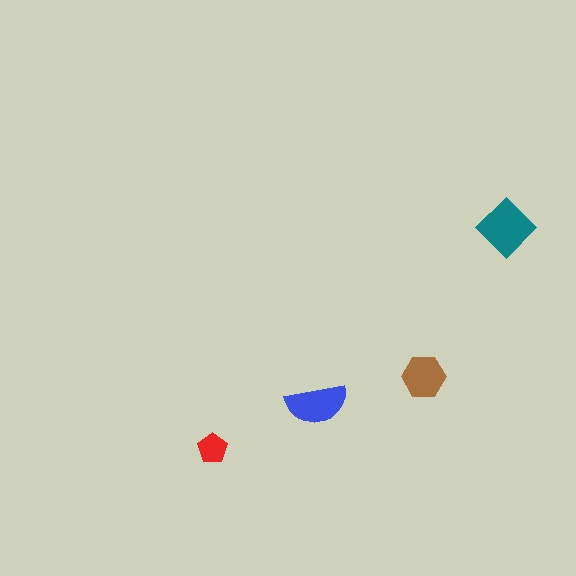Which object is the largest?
The teal diamond.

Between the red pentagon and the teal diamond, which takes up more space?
The teal diamond.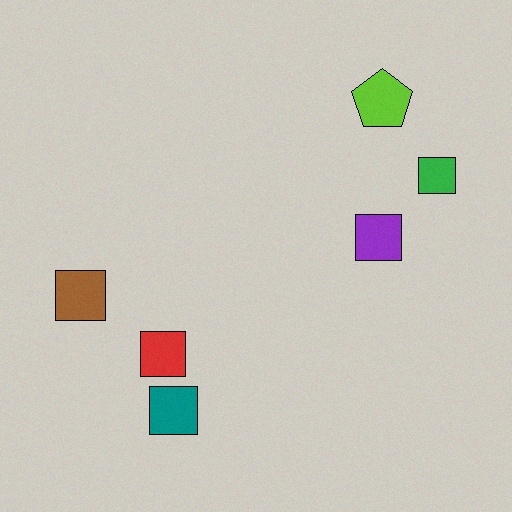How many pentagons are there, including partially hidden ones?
There is 1 pentagon.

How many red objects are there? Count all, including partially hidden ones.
There is 1 red object.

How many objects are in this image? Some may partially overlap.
There are 6 objects.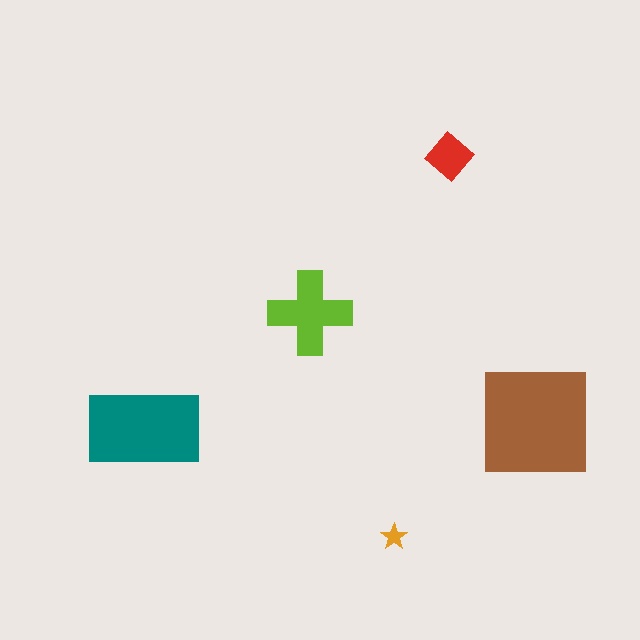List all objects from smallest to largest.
The orange star, the red diamond, the lime cross, the teal rectangle, the brown square.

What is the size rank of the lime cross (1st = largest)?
3rd.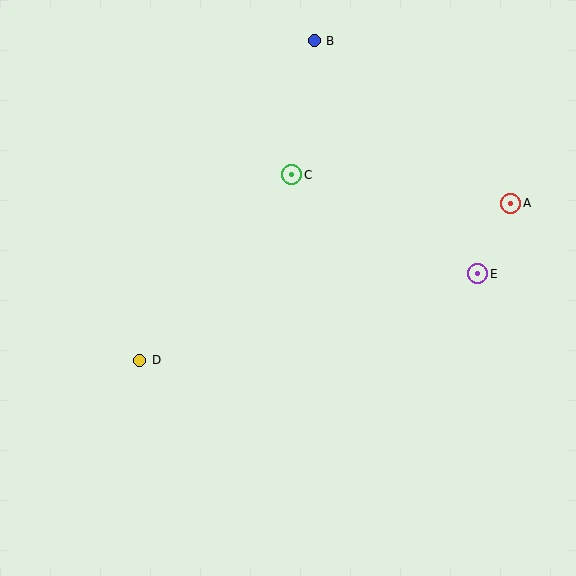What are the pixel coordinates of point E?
Point E is at (478, 274).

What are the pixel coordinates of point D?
Point D is at (140, 360).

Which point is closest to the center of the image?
Point C at (292, 175) is closest to the center.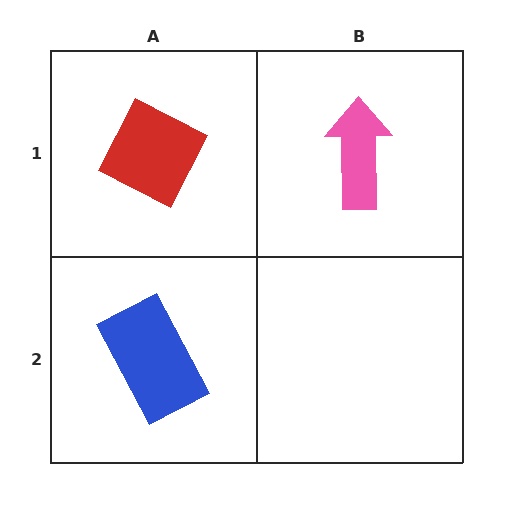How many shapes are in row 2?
1 shape.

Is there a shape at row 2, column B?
No, that cell is empty.